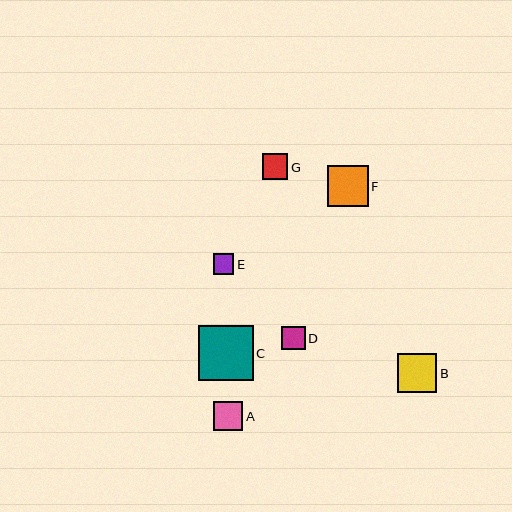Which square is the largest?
Square C is the largest with a size of approximately 55 pixels.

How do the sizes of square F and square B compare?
Square F and square B are approximately the same size.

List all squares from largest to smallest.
From largest to smallest: C, F, B, A, G, D, E.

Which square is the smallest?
Square E is the smallest with a size of approximately 20 pixels.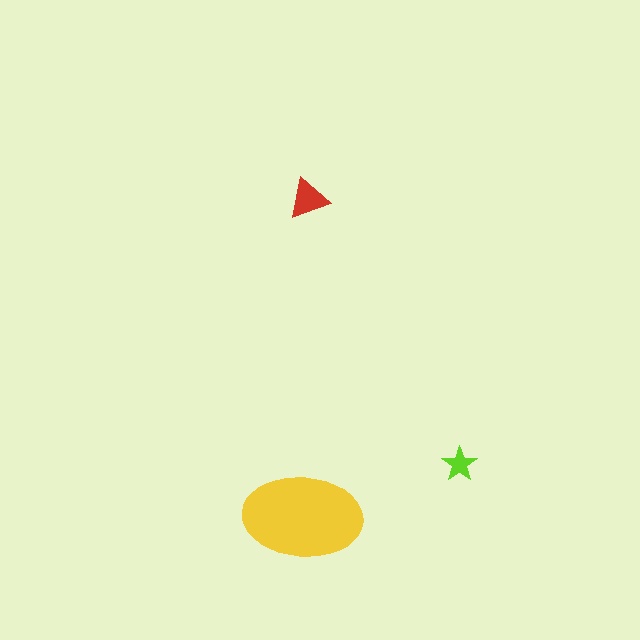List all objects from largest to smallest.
The yellow ellipse, the red triangle, the lime star.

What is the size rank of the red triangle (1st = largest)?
2nd.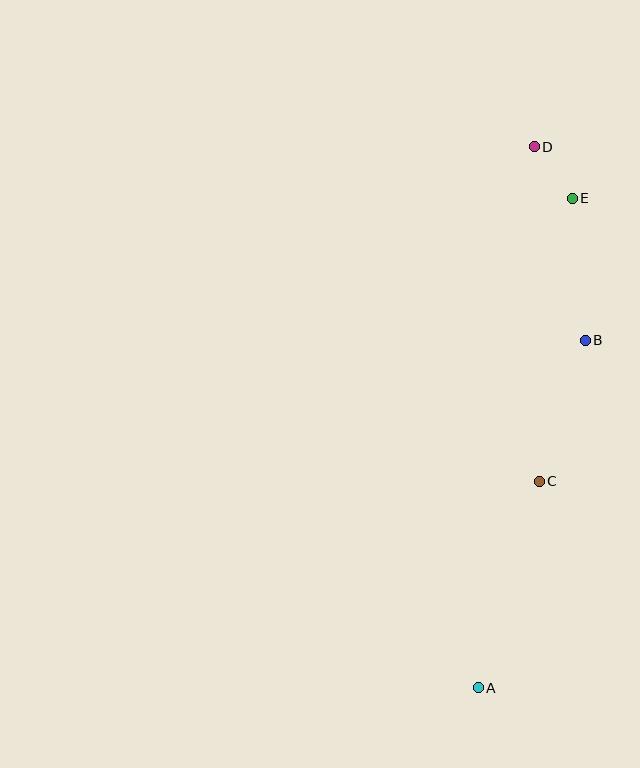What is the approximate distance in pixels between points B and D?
The distance between B and D is approximately 200 pixels.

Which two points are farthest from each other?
Points A and D are farthest from each other.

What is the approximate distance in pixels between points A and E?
The distance between A and E is approximately 499 pixels.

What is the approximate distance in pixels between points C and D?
The distance between C and D is approximately 334 pixels.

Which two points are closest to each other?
Points D and E are closest to each other.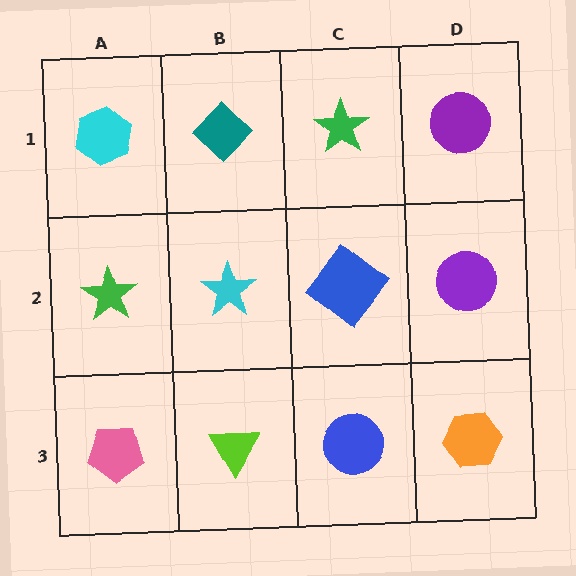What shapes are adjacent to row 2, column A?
A cyan hexagon (row 1, column A), a pink pentagon (row 3, column A), a cyan star (row 2, column B).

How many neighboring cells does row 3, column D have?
2.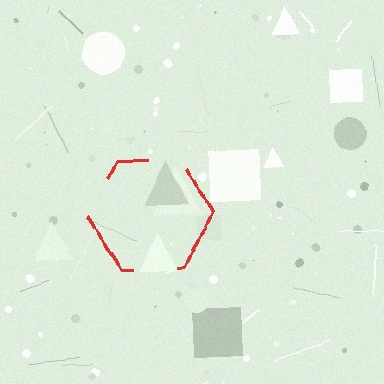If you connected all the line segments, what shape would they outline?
They would outline a hexagon.